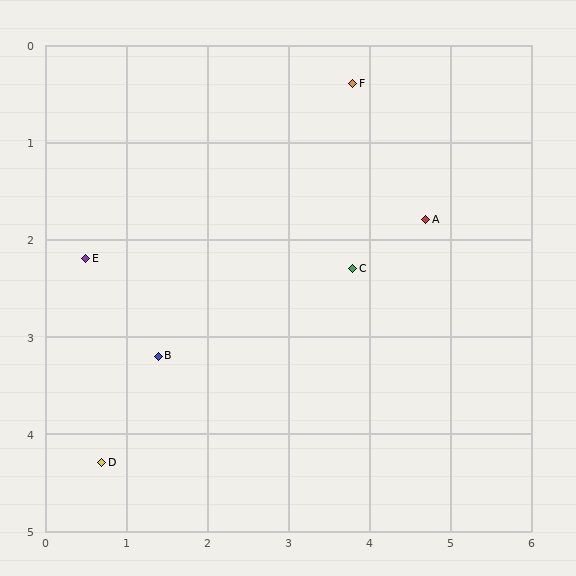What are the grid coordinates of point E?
Point E is at approximately (0.5, 2.2).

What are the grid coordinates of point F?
Point F is at approximately (3.8, 0.4).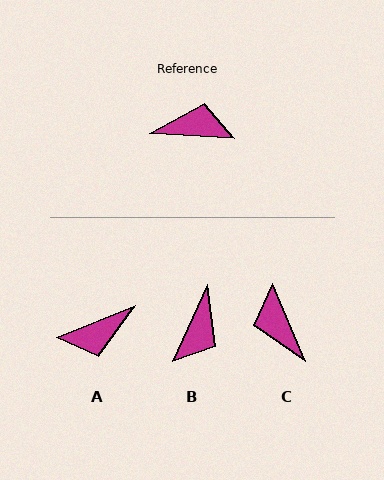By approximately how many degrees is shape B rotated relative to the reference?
Approximately 112 degrees clockwise.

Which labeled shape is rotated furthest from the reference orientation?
A, about 155 degrees away.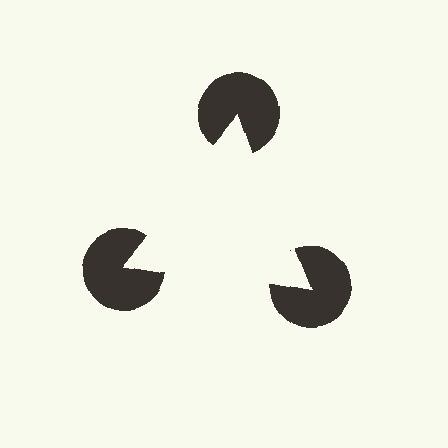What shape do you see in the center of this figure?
An illusory triangle — its edges are inferred from the aligned wedge cuts in the pac-man discs, not physically drawn.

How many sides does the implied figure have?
3 sides.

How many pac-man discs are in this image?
There are 3 — one at each vertex of the illusory triangle.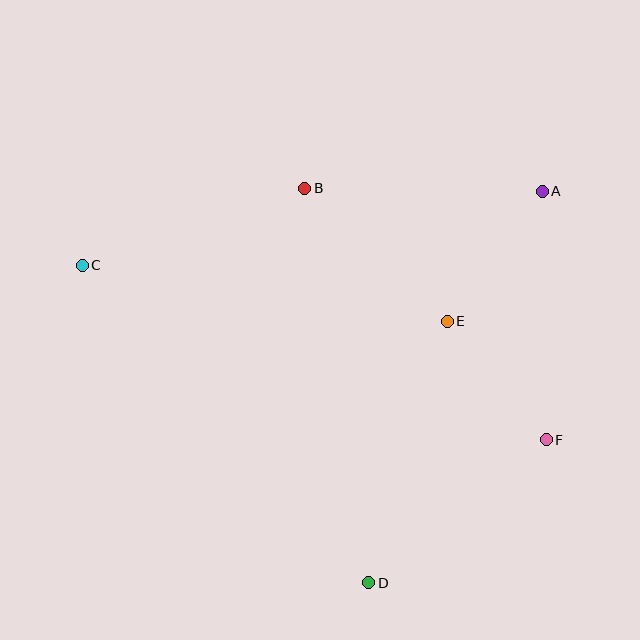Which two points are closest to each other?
Points E and F are closest to each other.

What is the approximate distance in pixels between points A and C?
The distance between A and C is approximately 466 pixels.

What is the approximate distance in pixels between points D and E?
The distance between D and E is approximately 273 pixels.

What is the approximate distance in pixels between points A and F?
The distance between A and F is approximately 249 pixels.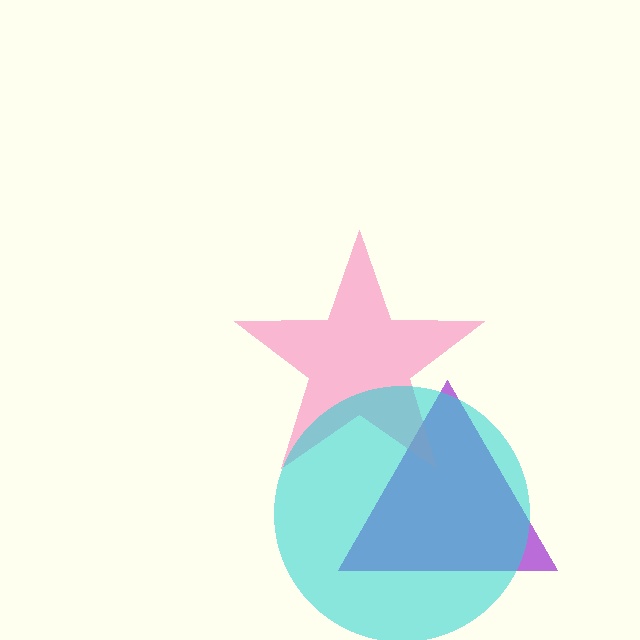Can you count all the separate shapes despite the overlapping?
Yes, there are 3 separate shapes.